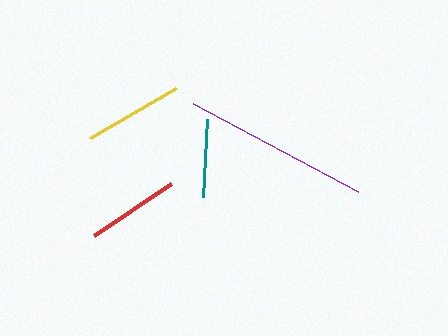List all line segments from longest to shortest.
From longest to shortest: purple, yellow, red, teal.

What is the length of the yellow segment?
The yellow segment is approximately 99 pixels long.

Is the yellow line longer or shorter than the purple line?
The purple line is longer than the yellow line.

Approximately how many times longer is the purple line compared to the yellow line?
The purple line is approximately 1.9 times the length of the yellow line.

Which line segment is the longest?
The purple line is the longest at approximately 188 pixels.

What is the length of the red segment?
The red segment is approximately 93 pixels long.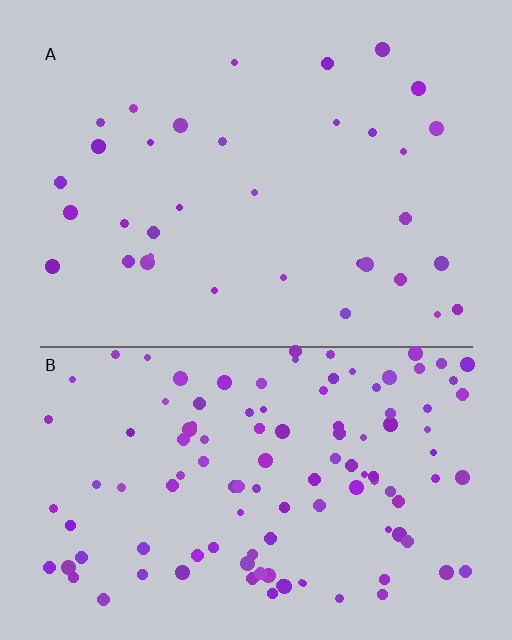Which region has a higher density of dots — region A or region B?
B (the bottom).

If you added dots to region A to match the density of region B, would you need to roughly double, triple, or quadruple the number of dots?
Approximately triple.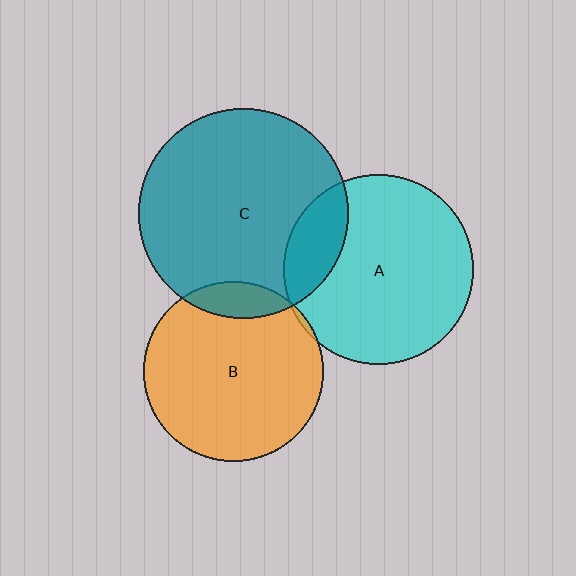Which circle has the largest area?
Circle C (teal).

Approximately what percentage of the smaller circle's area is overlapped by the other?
Approximately 5%.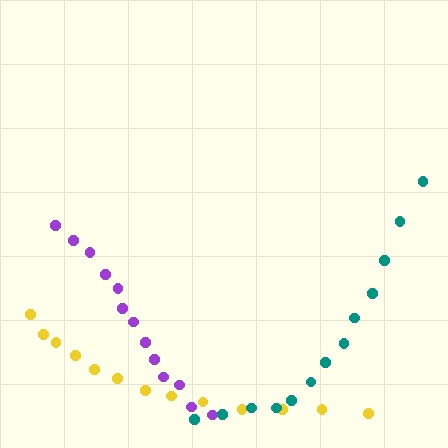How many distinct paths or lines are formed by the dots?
There are 3 distinct paths.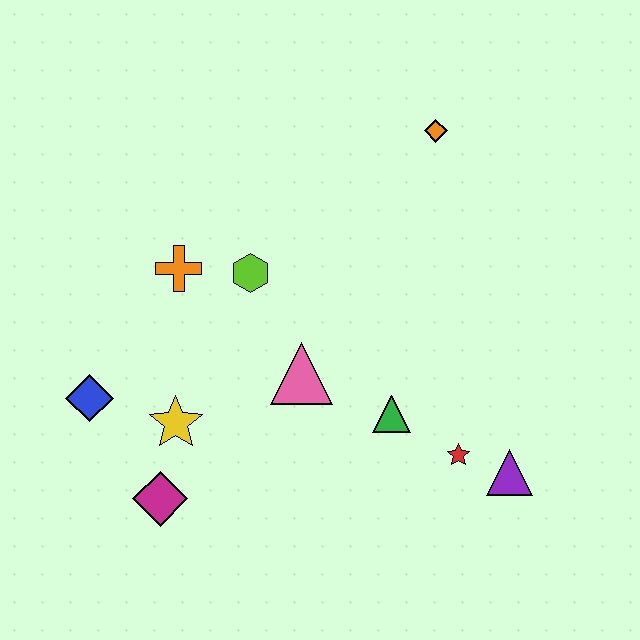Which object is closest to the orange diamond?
The lime hexagon is closest to the orange diamond.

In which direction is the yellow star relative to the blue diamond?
The yellow star is to the right of the blue diamond.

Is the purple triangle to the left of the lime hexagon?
No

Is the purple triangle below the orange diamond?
Yes